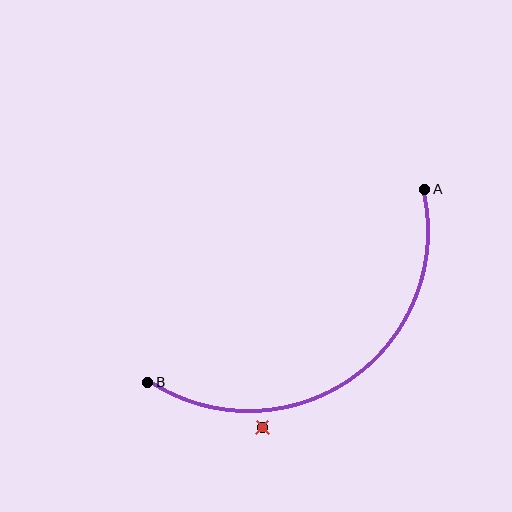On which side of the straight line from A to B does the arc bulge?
The arc bulges below and to the right of the straight line connecting A and B.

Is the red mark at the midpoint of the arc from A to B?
No — the red mark does not lie on the arc at all. It sits slightly outside the curve.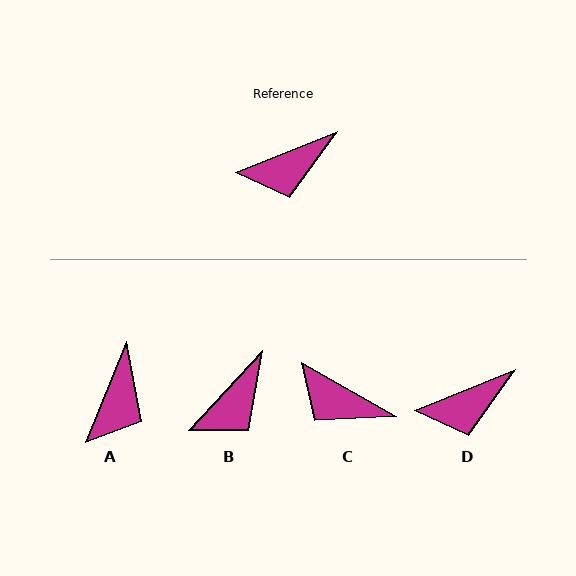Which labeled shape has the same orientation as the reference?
D.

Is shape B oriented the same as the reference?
No, it is off by about 25 degrees.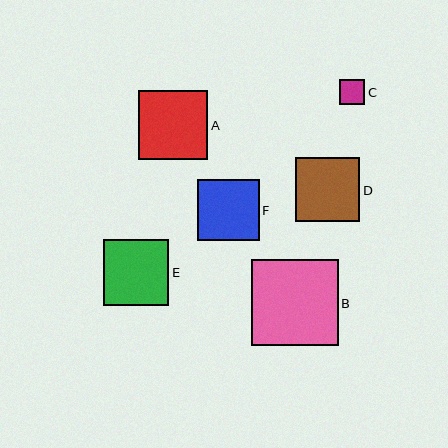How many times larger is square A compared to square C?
Square A is approximately 2.7 times the size of square C.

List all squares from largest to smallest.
From largest to smallest: B, A, E, D, F, C.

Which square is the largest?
Square B is the largest with a size of approximately 87 pixels.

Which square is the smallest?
Square C is the smallest with a size of approximately 25 pixels.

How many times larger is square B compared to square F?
Square B is approximately 1.4 times the size of square F.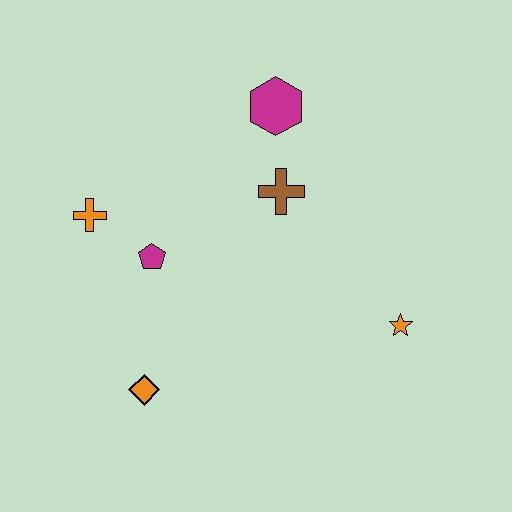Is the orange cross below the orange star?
No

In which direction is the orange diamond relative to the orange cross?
The orange diamond is below the orange cross.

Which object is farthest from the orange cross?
The orange star is farthest from the orange cross.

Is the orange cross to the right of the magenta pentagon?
No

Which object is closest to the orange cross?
The magenta pentagon is closest to the orange cross.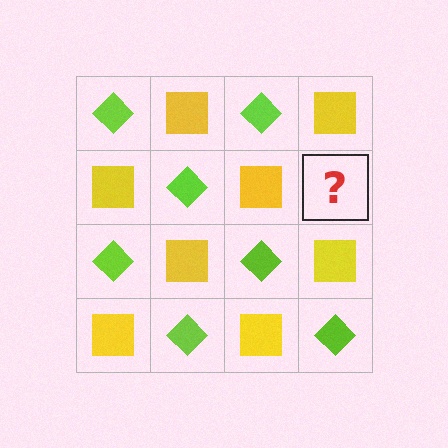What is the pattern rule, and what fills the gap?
The rule is that it alternates lime diamond and yellow square in a checkerboard pattern. The gap should be filled with a lime diamond.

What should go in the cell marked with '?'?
The missing cell should contain a lime diamond.